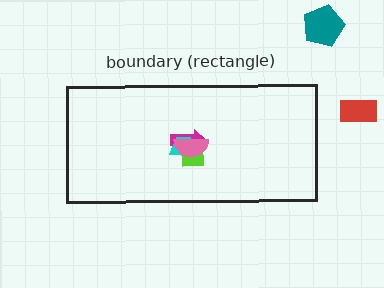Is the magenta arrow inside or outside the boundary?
Inside.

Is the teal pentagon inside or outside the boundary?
Outside.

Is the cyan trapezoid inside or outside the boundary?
Inside.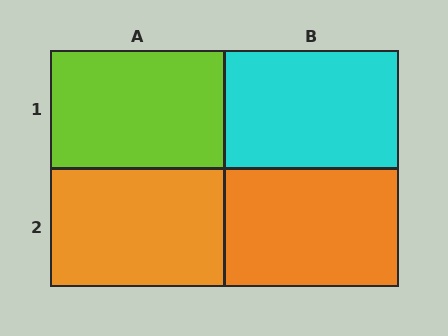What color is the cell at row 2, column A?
Orange.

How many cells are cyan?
1 cell is cyan.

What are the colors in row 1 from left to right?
Lime, cyan.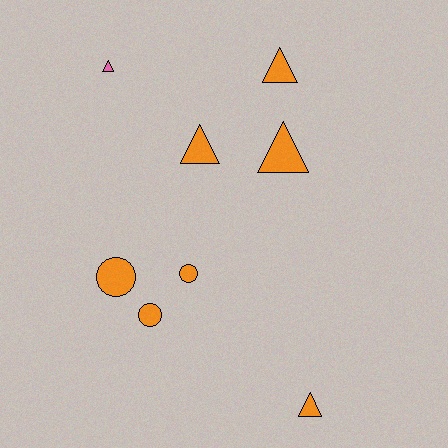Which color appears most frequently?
Orange, with 7 objects.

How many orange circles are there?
There are 3 orange circles.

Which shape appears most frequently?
Triangle, with 5 objects.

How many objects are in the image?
There are 8 objects.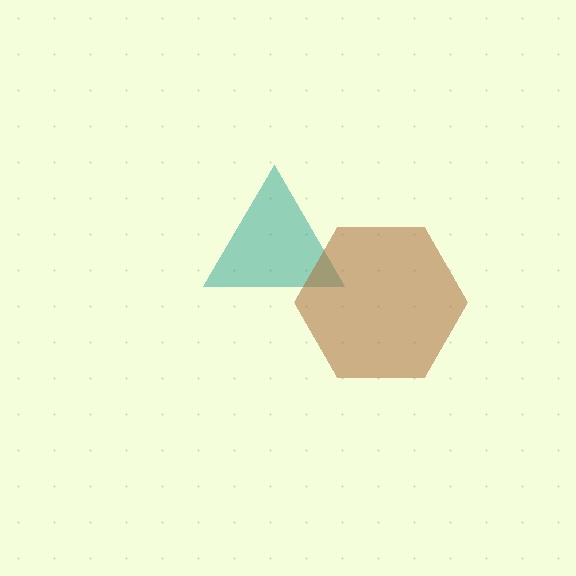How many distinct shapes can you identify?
There are 2 distinct shapes: a teal triangle, a brown hexagon.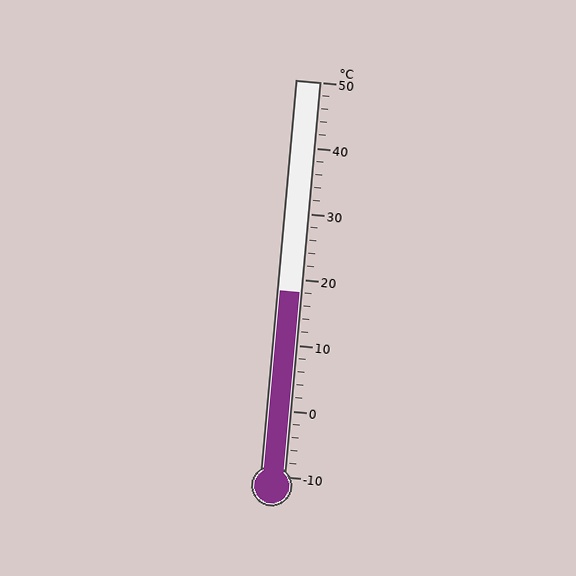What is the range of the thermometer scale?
The thermometer scale ranges from -10°C to 50°C.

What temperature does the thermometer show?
The thermometer shows approximately 18°C.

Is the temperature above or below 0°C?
The temperature is above 0°C.